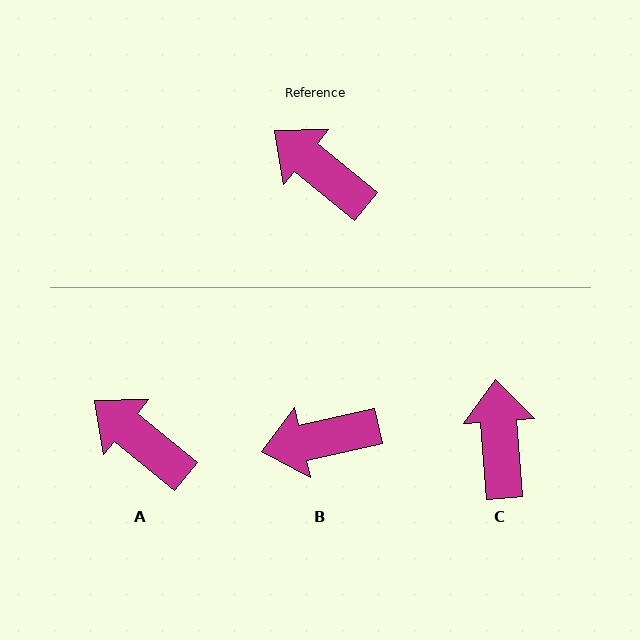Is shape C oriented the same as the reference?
No, it is off by about 46 degrees.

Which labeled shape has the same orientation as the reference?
A.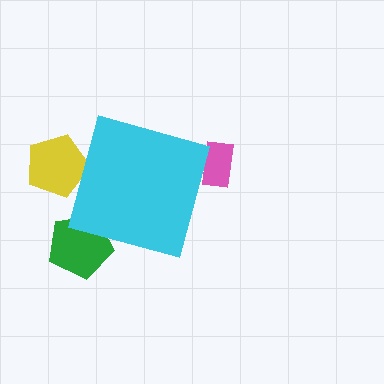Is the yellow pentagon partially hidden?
Yes, the yellow pentagon is partially hidden behind the cyan diamond.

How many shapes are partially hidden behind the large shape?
3 shapes are partially hidden.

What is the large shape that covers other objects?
A cyan diamond.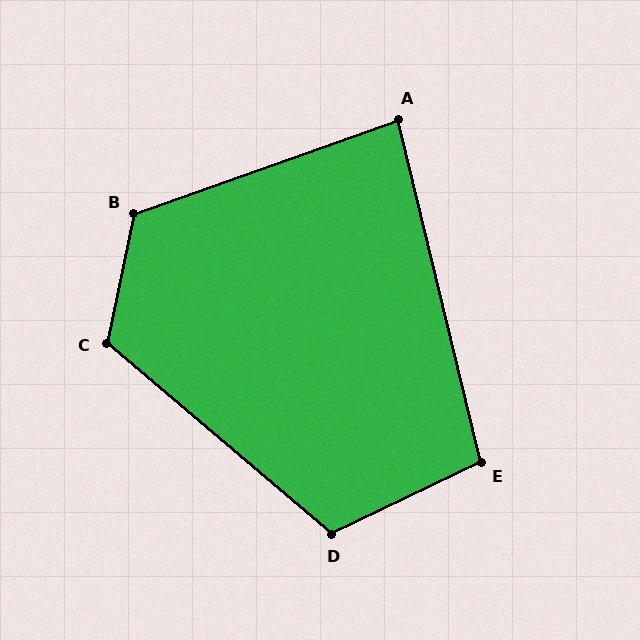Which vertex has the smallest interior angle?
A, at approximately 84 degrees.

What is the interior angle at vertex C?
Approximately 119 degrees (obtuse).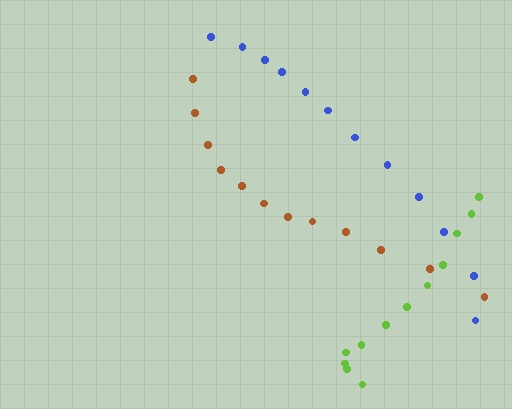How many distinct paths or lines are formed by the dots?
There are 3 distinct paths.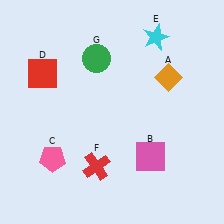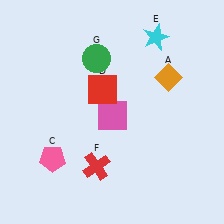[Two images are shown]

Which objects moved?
The objects that moved are: the pink square (B), the red square (D).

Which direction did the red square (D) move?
The red square (D) moved right.